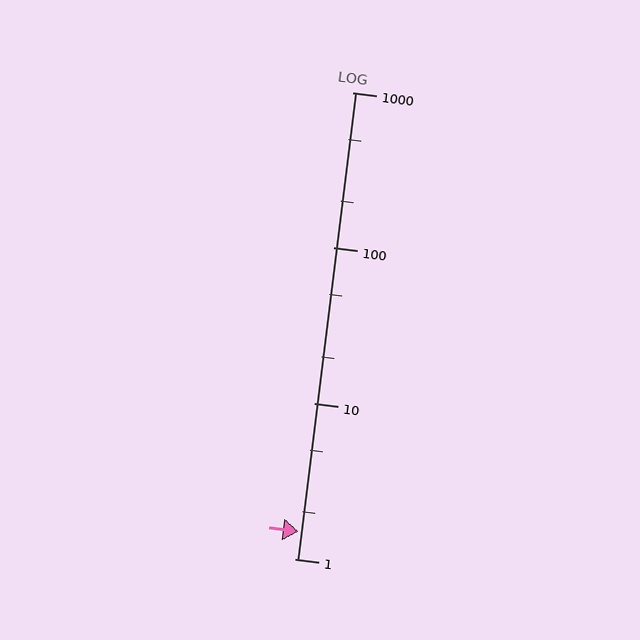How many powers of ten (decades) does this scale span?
The scale spans 3 decades, from 1 to 1000.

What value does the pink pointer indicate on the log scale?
The pointer indicates approximately 1.5.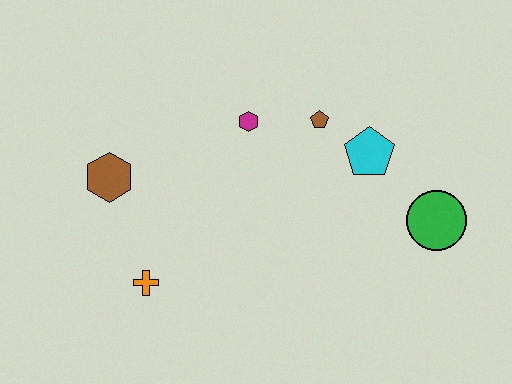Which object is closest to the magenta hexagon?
The brown pentagon is closest to the magenta hexagon.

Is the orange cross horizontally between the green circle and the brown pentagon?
No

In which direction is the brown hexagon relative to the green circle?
The brown hexagon is to the left of the green circle.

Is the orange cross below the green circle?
Yes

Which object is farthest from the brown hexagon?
The green circle is farthest from the brown hexagon.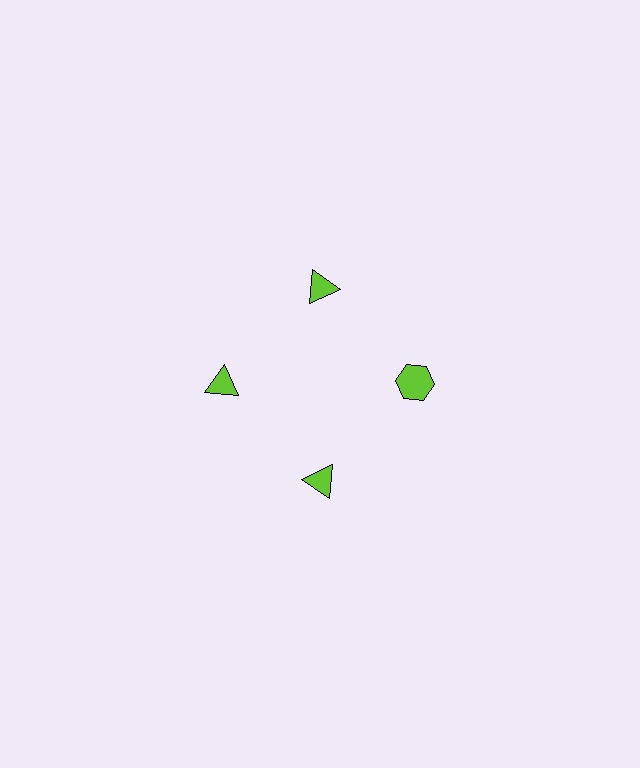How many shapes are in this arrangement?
There are 4 shapes arranged in a ring pattern.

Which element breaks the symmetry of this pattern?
The lime hexagon at roughly the 3 o'clock position breaks the symmetry. All other shapes are lime triangles.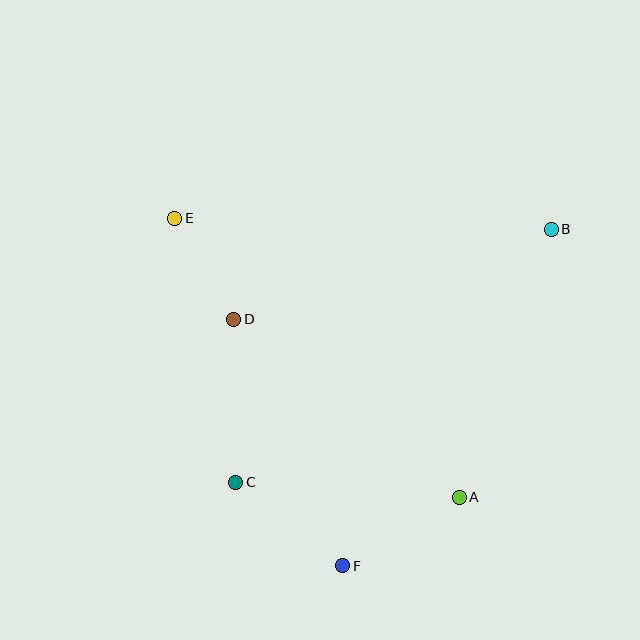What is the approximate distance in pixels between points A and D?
The distance between A and D is approximately 287 pixels.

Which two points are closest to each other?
Points D and E are closest to each other.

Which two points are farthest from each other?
Points B and C are farthest from each other.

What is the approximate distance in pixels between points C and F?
The distance between C and F is approximately 136 pixels.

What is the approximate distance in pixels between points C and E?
The distance between C and E is approximately 271 pixels.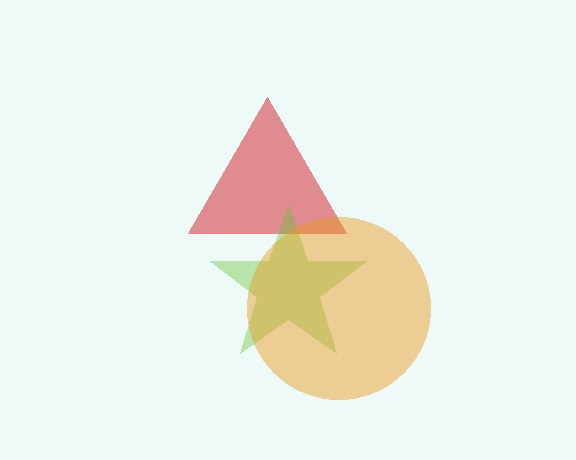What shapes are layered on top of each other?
The layered shapes are: a red triangle, a lime star, an orange circle.